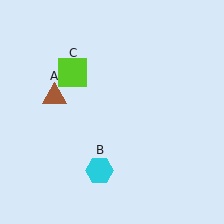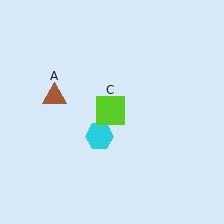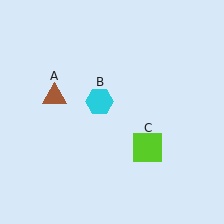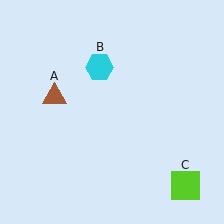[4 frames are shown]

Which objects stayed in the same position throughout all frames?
Brown triangle (object A) remained stationary.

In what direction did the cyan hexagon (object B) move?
The cyan hexagon (object B) moved up.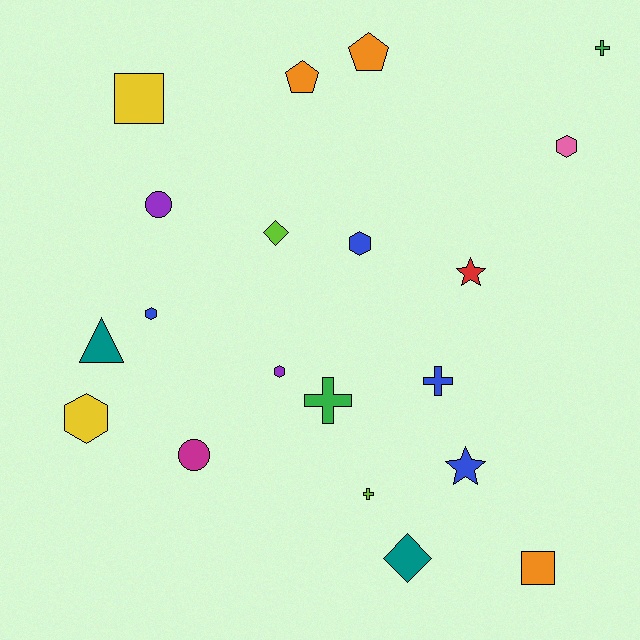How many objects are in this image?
There are 20 objects.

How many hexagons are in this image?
There are 5 hexagons.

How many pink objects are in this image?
There is 1 pink object.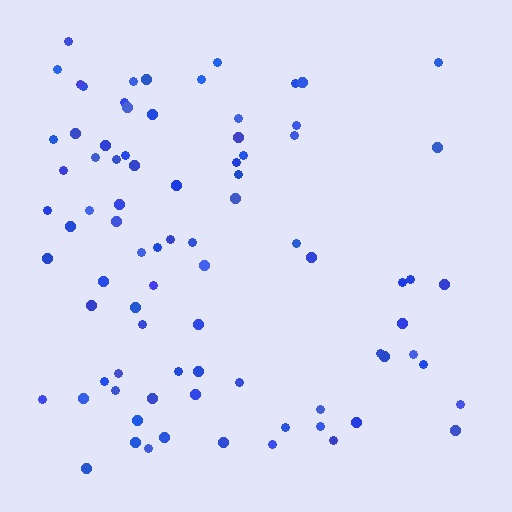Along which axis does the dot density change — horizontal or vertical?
Horizontal.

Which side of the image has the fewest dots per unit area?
The right.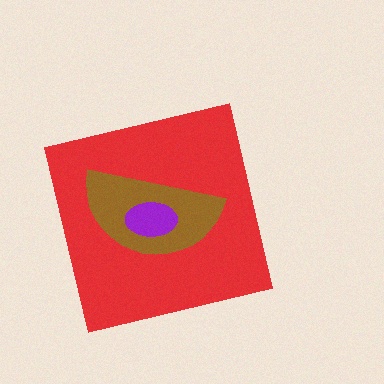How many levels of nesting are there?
3.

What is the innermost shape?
The purple ellipse.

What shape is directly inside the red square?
The brown semicircle.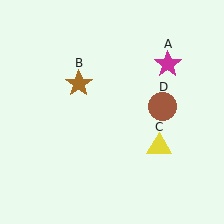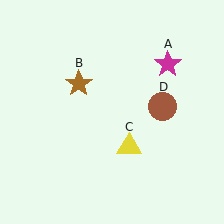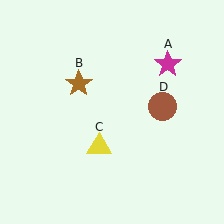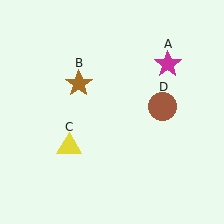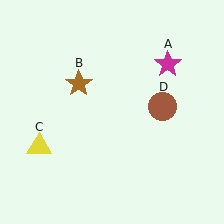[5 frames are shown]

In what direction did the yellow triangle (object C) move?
The yellow triangle (object C) moved left.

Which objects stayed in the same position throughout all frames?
Magenta star (object A) and brown star (object B) and brown circle (object D) remained stationary.